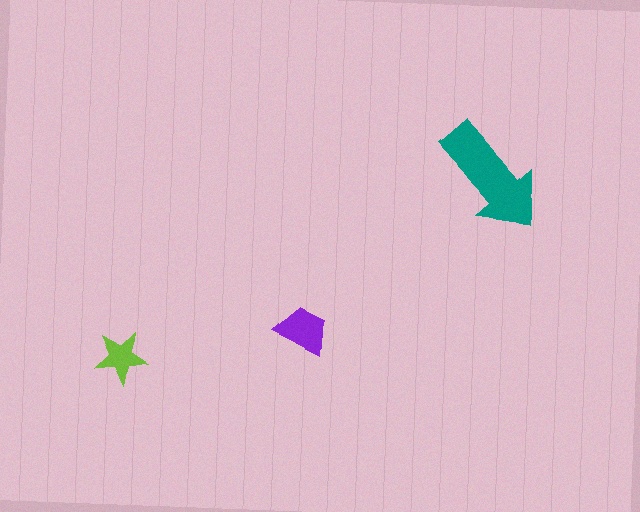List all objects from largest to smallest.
The teal arrow, the purple trapezoid, the lime star.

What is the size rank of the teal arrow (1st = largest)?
1st.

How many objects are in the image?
There are 3 objects in the image.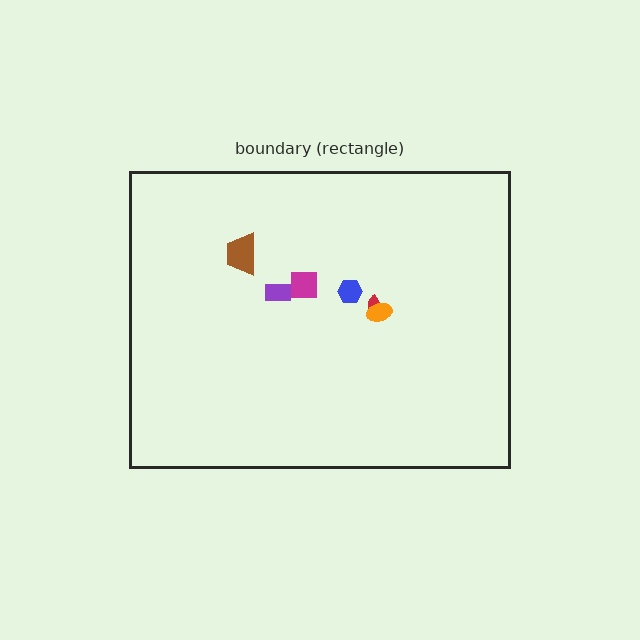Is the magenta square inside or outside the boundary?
Inside.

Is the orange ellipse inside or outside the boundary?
Inside.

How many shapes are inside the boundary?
6 inside, 0 outside.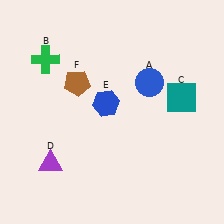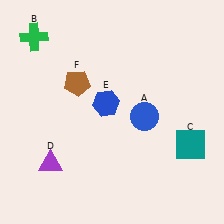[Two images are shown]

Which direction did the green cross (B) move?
The green cross (B) moved up.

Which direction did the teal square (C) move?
The teal square (C) moved down.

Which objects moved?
The objects that moved are: the blue circle (A), the green cross (B), the teal square (C).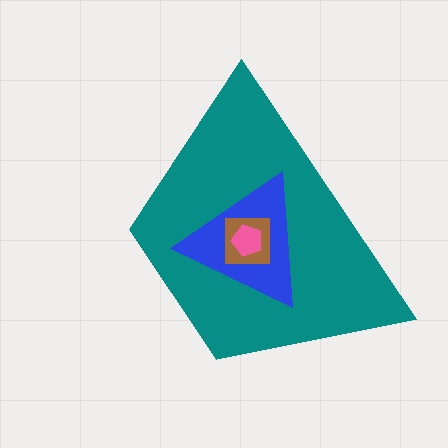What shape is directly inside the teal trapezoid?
The blue triangle.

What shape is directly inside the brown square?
The pink pentagon.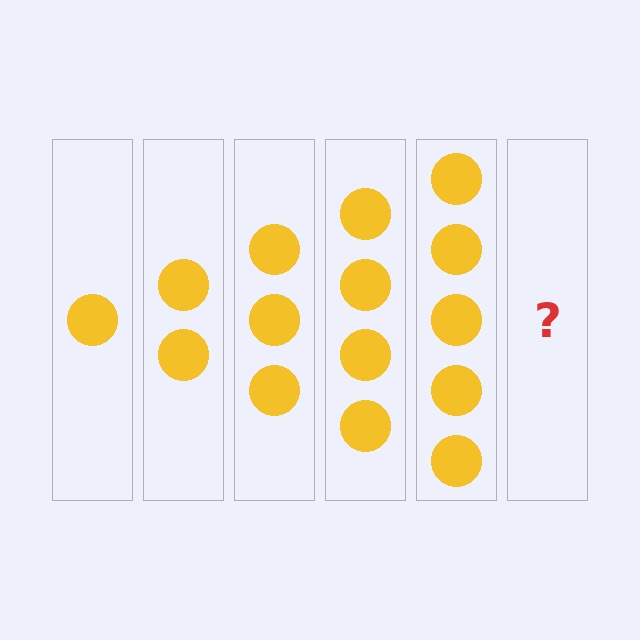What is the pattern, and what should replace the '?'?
The pattern is that each step adds one more circle. The '?' should be 6 circles.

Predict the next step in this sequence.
The next step is 6 circles.